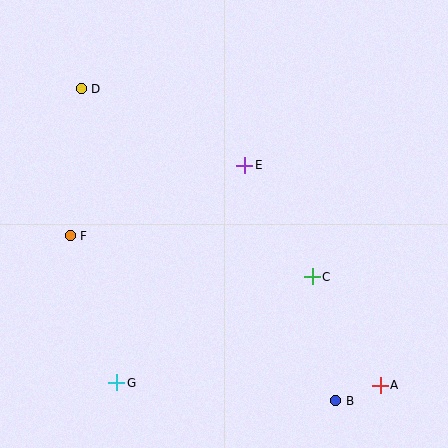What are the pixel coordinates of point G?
Point G is at (117, 383).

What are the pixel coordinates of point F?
Point F is at (70, 236).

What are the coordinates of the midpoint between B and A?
The midpoint between B and A is at (358, 393).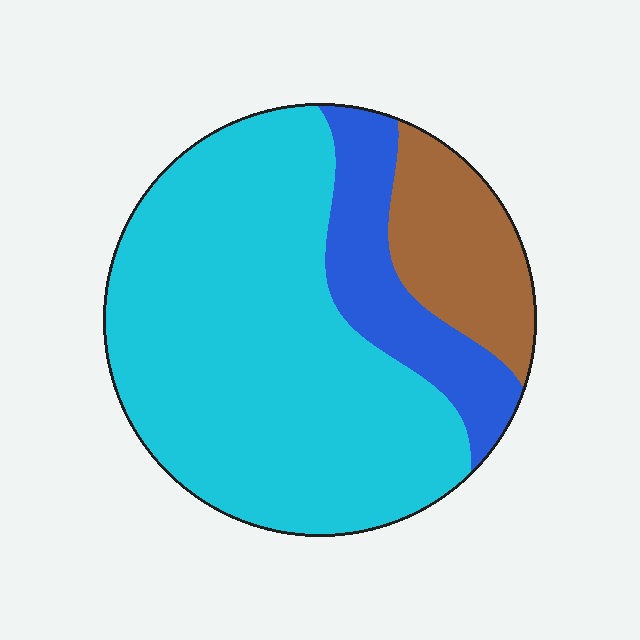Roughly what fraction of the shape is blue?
Blue covers 17% of the shape.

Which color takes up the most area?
Cyan, at roughly 65%.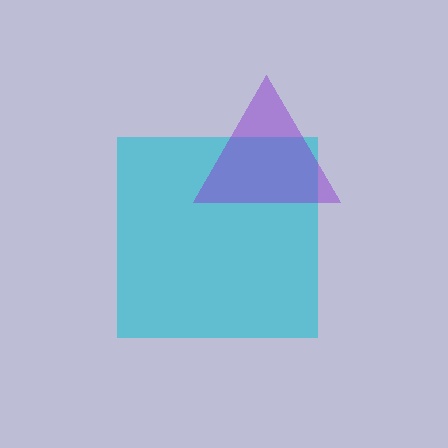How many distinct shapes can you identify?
There are 2 distinct shapes: a cyan square, a purple triangle.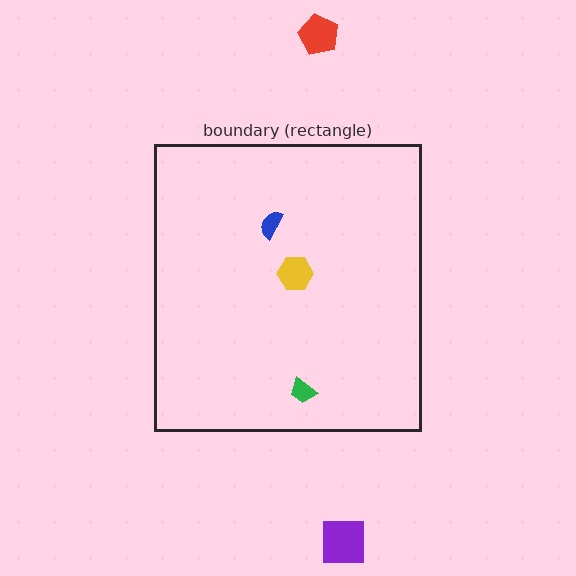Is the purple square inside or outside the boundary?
Outside.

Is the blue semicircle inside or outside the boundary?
Inside.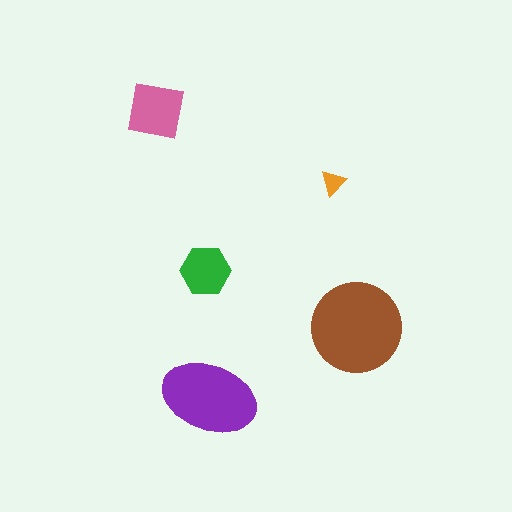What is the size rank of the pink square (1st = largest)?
3rd.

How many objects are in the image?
There are 5 objects in the image.